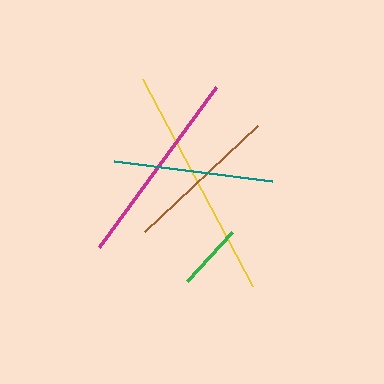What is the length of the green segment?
The green segment is approximately 66 pixels long.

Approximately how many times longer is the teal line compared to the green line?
The teal line is approximately 2.4 times the length of the green line.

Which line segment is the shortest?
The green line is the shortest at approximately 66 pixels.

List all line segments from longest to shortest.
From longest to shortest: yellow, magenta, teal, brown, green.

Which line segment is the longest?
The yellow line is the longest at approximately 234 pixels.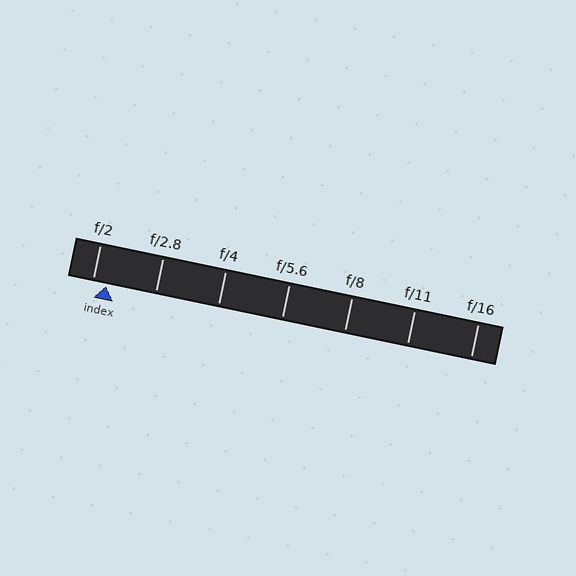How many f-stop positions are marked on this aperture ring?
There are 7 f-stop positions marked.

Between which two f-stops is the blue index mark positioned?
The index mark is between f/2 and f/2.8.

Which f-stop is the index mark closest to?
The index mark is closest to f/2.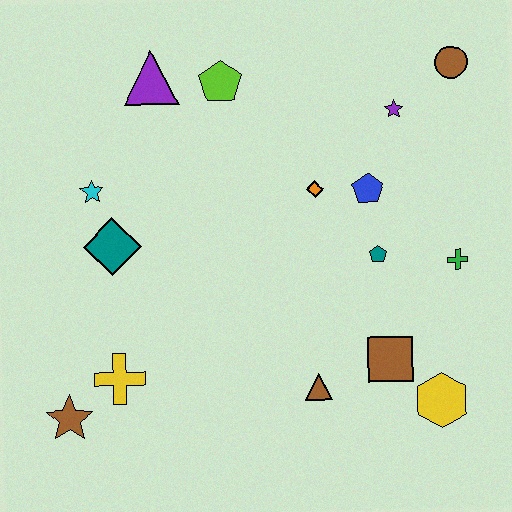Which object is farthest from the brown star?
The brown circle is farthest from the brown star.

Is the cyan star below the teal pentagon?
No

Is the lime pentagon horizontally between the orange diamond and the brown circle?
No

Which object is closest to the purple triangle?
The lime pentagon is closest to the purple triangle.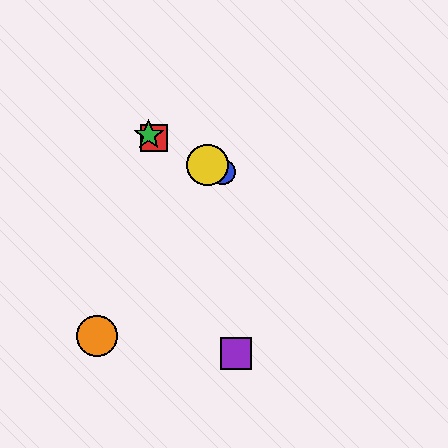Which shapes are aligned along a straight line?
The red square, the blue circle, the green star, the yellow circle are aligned along a straight line.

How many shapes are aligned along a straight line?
4 shapes (the red square, the blue circle, the green star, the yellow circle) are aligned along a straight line.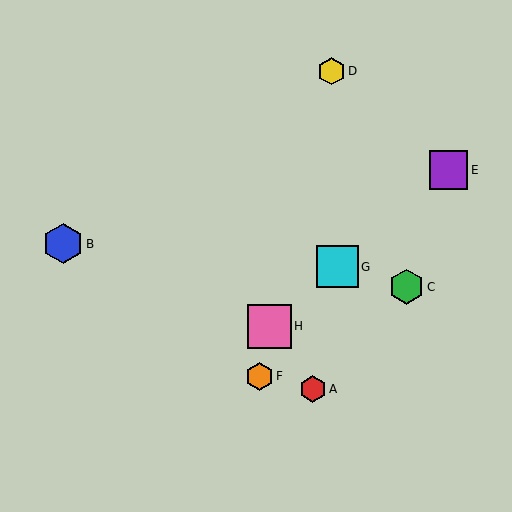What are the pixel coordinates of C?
Object C is at (406, 287).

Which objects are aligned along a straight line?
Objects E, G, H are aligned along a straight line.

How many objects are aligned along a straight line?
3 objects (E, G, H) are aligned along a straight line.